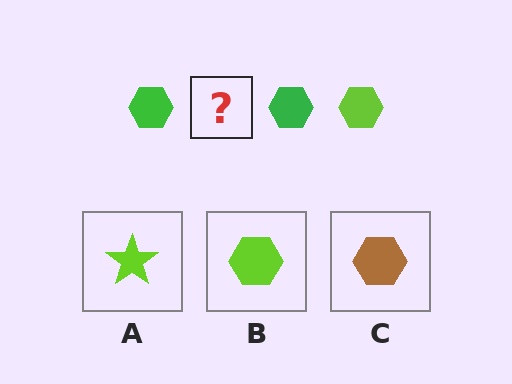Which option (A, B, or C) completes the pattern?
B.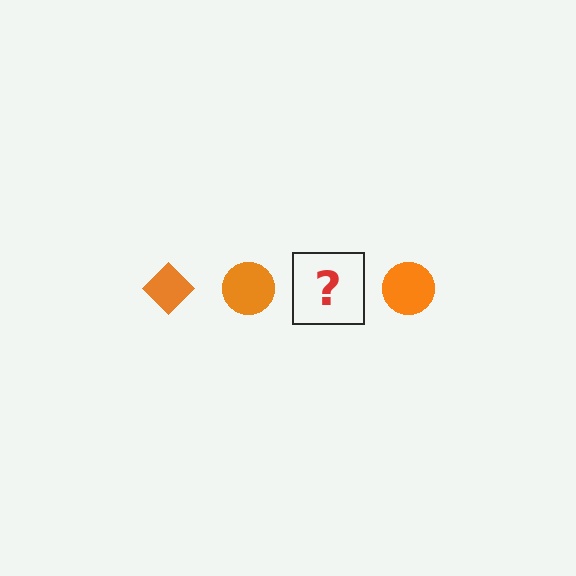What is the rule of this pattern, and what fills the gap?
The rule is that the pattern cycles through diamond, circle shapes in orange. The gap should be filled with an orange diamond.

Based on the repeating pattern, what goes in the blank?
The blank should be an orange diamond.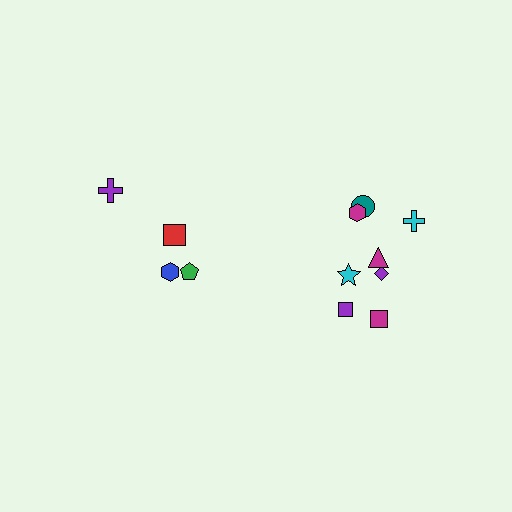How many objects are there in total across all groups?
There are 12 objects.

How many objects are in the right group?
There are 8 objects.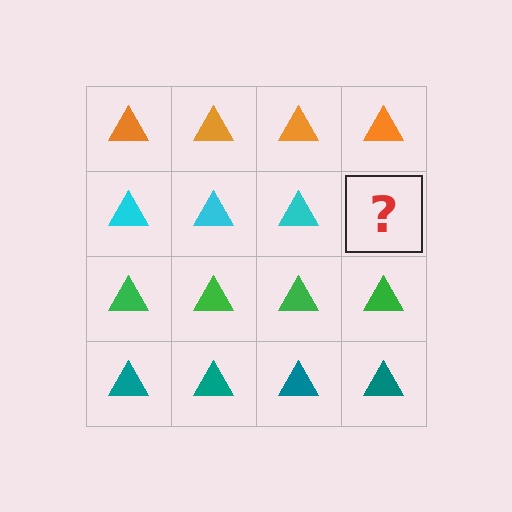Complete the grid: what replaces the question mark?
The question mark should be replaced with a cyan triangle.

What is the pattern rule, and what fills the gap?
The rule is that each row has a consistent color. The gap should be filled with a cyan triangle.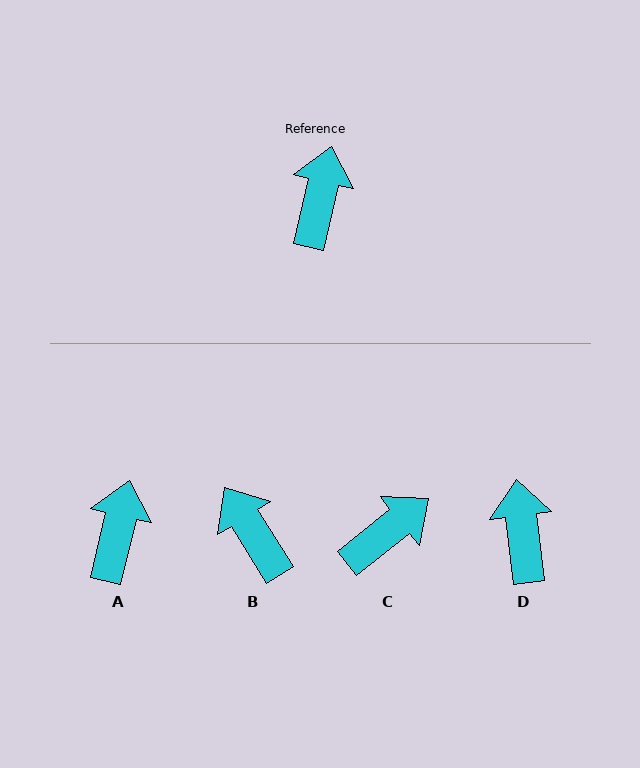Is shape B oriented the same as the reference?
No, it is off by about 45 degrees.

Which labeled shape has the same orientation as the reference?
A.